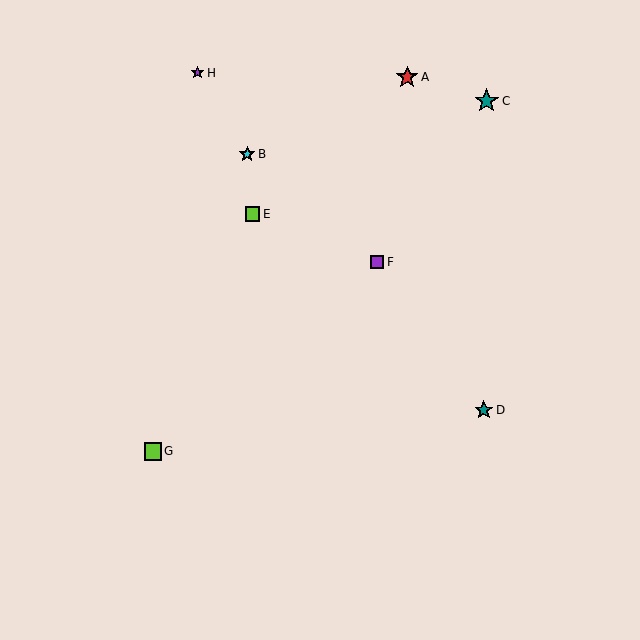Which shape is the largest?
The teal star (labeled C) is the largest.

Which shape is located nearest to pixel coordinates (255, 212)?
The lime square (labeled E) at (253, 214) is nearest to that location.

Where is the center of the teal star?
The center of the teal star is at (484, 410).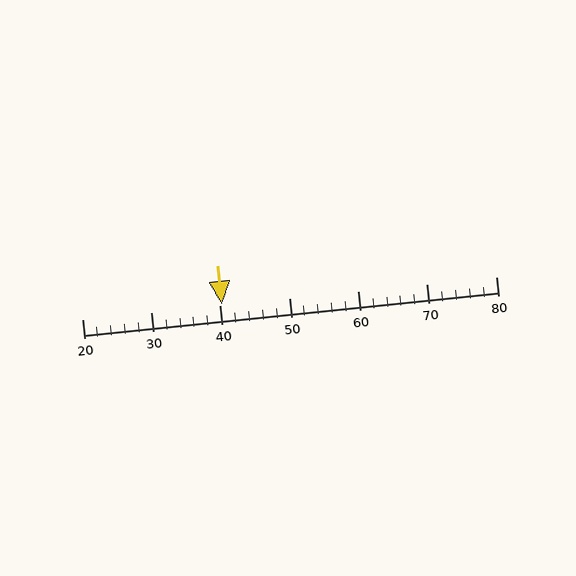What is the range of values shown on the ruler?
The ruler shows values from 20 to 80.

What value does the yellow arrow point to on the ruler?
The yellow arrow points to approximately 40.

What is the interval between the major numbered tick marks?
The major tick marks are spaced 10 units apart.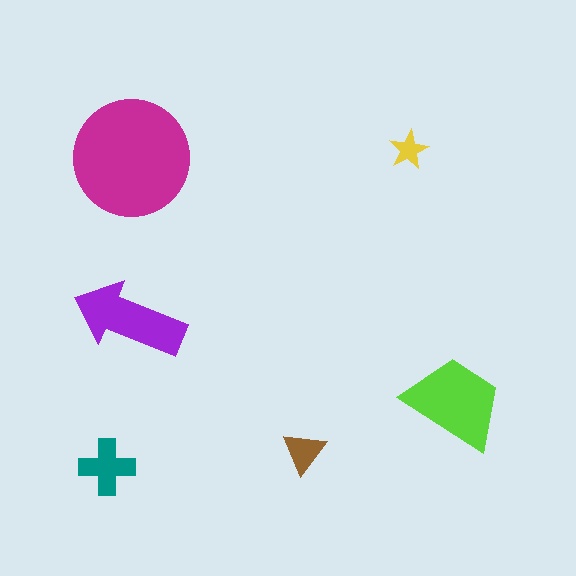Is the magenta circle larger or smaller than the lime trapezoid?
Larger.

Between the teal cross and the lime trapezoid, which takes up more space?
The lime trapezoid.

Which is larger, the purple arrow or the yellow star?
The purple arrow.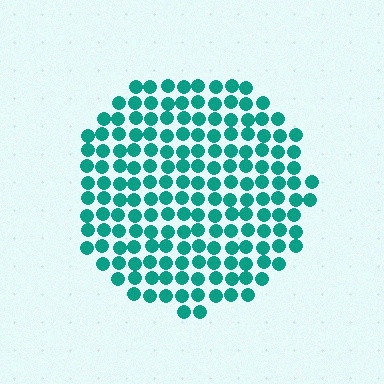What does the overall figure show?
The overall figure shows a circle.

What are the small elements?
The small elements are circles.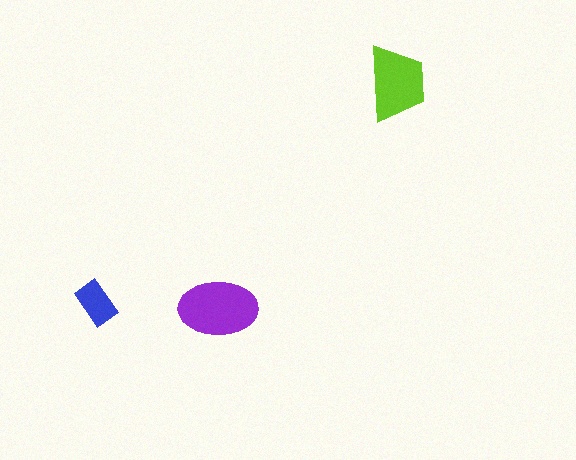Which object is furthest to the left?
The blue rectangle is leftmost.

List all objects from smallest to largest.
The blue rectangle, the lime trapezoid, the purple ellipse.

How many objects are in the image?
There are 3 objects in the image.